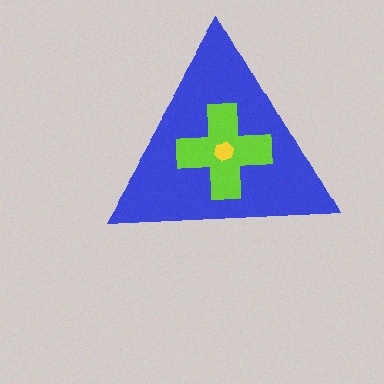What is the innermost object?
The yellow hexagon.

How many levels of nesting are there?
3.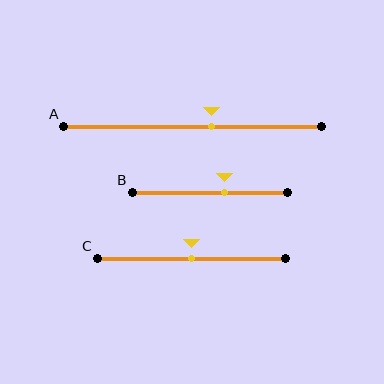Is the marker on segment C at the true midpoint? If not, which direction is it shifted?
Yes, the marker on segment C is at the true midpoint.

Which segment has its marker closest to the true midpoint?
Segment C has its marker closest to the true midpoint.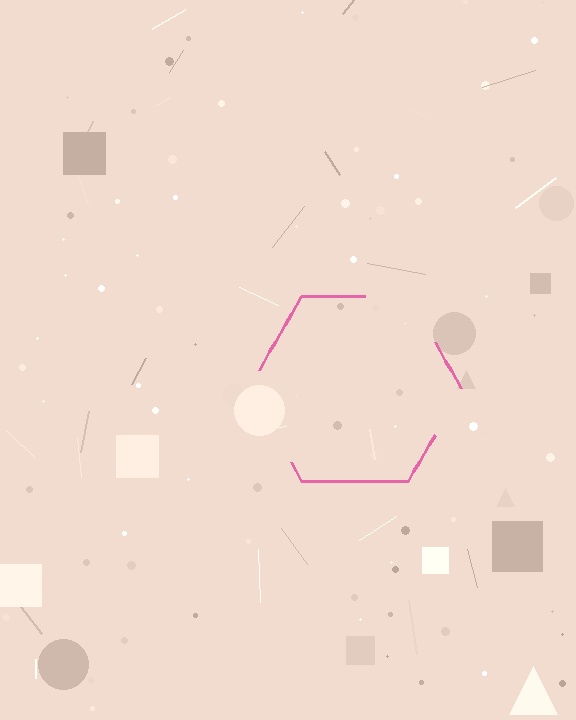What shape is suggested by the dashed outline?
The dashed outline suggests a hexagon.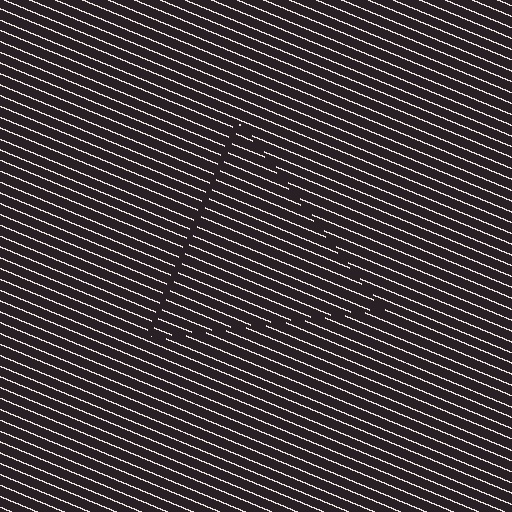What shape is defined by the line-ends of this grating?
An illusory triangle. The interior of the shape contains the same grating, shifted by half a period — the contour is defined by the phase discontinuity where line-ends from the inner and outer gratings abut.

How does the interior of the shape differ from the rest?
The interior of the shape contains the same grating, shifted by half a period — the contour is defined by the phase discontinuity where line-ends from the inner and outer gratings abut.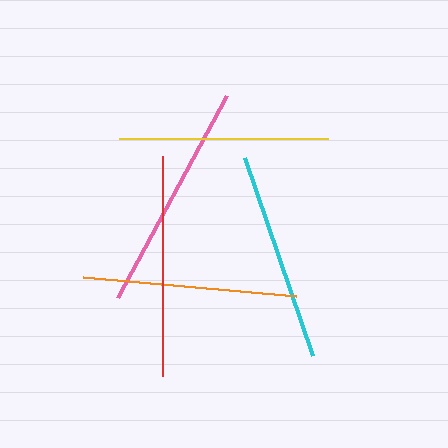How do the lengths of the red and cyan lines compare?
The red and cyan lines are approximately the same length.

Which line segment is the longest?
The pink line is the longest at approximately 230 pixels.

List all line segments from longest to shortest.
From longest to shortest: pink, red, orange, cyan, yellow.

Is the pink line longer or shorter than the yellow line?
The pink line is longer than the yellow line.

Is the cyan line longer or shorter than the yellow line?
The cyan line is longer than the yellow line.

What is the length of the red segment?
The red segment is approximately 221 pixels long.